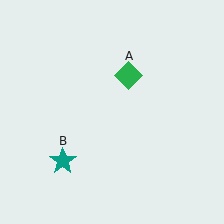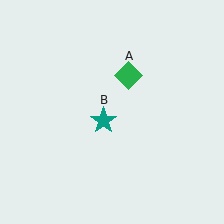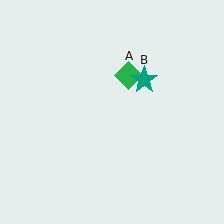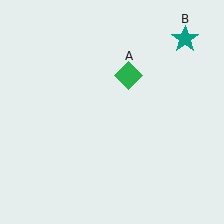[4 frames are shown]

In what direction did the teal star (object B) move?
The teal star (object B) moved up and to the right.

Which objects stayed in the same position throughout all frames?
Green diamond (object A) remained stationary.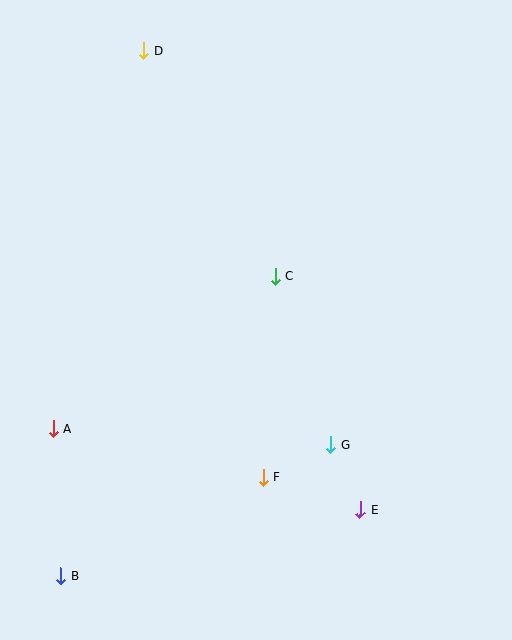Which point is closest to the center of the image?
Point C at (276, 276) is closest to the center.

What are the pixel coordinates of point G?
Point G is at (331, 444).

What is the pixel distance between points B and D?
The distance between B and D is 532 pixels.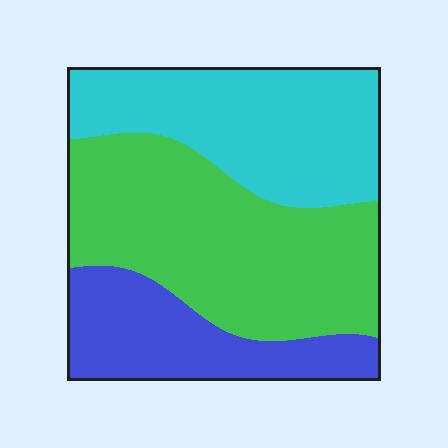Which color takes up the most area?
Green, at roughly 45%.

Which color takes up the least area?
Blue, at roughly 20%.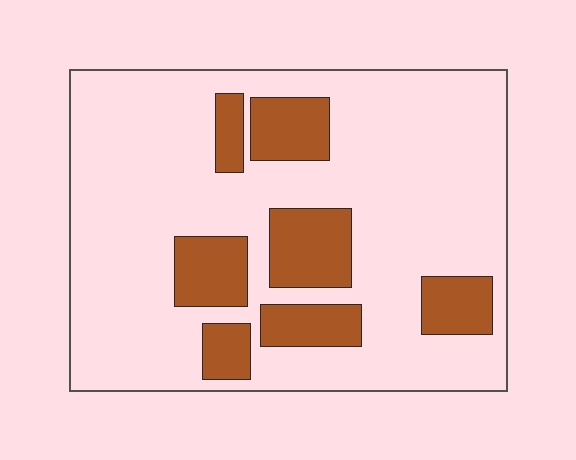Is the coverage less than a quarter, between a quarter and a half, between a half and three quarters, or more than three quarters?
Less than a quarter.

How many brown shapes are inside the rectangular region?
7.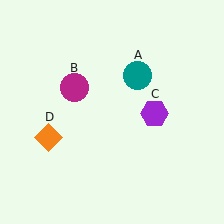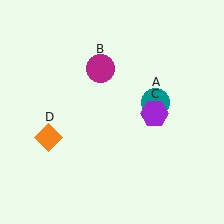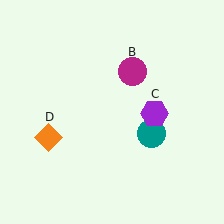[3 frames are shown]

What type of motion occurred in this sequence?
The teal circle (object A), magenta circle (object B) rotated clockwise around the center of the scene.